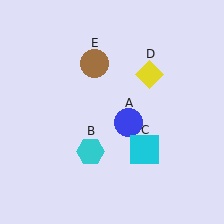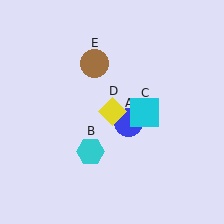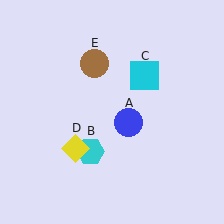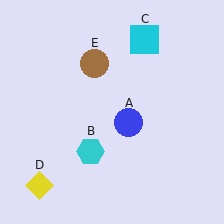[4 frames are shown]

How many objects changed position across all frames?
2 objects changed position: cyan square (object C), yellow diamond (object D).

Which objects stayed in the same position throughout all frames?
Blue circle (object A) and cyan hexagon (object B) and brown circle (object E) remained stationary.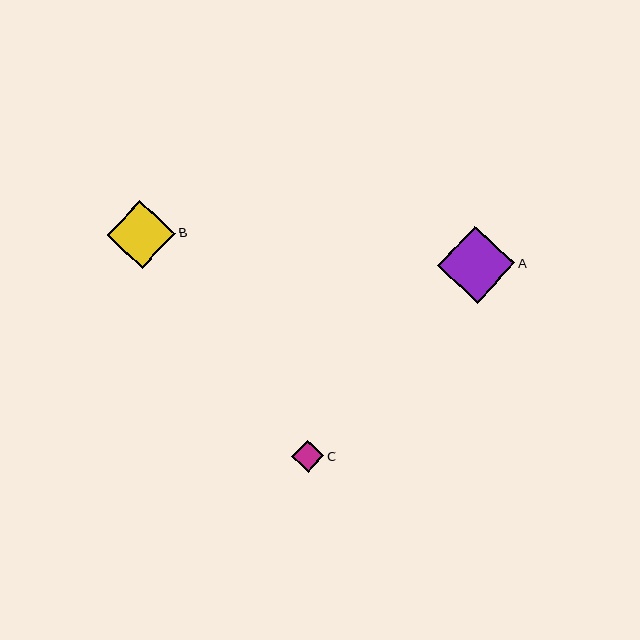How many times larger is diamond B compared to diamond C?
Diamond B is approximately 2.1 times the size of diamond C.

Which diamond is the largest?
Diamond A is the largest with a size of approximately 77 pixels.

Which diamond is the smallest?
Diamond C is the smallest with a size of approximately 32 pixels.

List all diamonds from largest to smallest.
From largest to smallest: A, B, C.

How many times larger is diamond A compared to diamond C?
Diamond A is approximately 2.4 times the size of diamond C.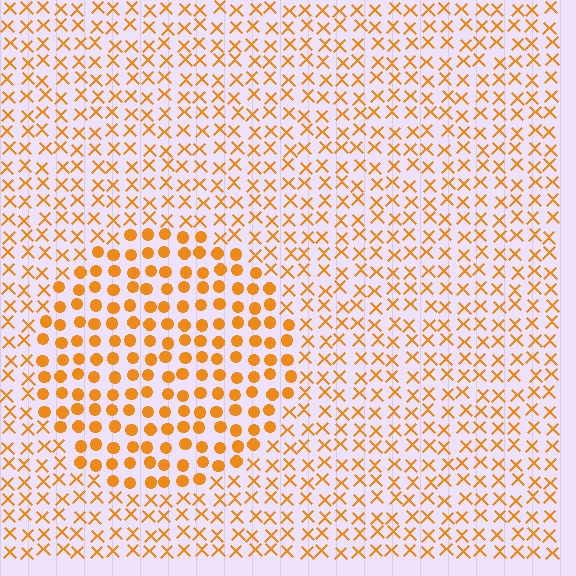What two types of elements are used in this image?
The image uses circles inside the circle region and X marks outside it.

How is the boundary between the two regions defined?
The boundary is defined by a change in element shape: circles inside vs. X marks outside. All elements share the same color and spacing.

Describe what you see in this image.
The image is filled with small orange elements arranged in a uniform grid. A circle-shaped region contains circles, while the surrounding area contains X marks. The boundary is defined purely by the change in element shape.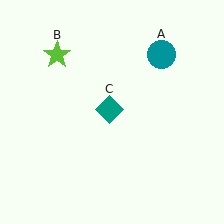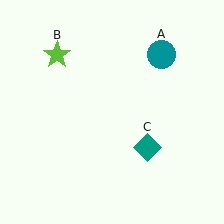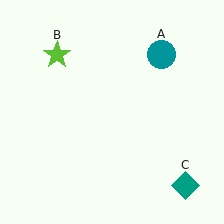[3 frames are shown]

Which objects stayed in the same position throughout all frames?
Teal circle (object A) and lime star (object B) remained stationary.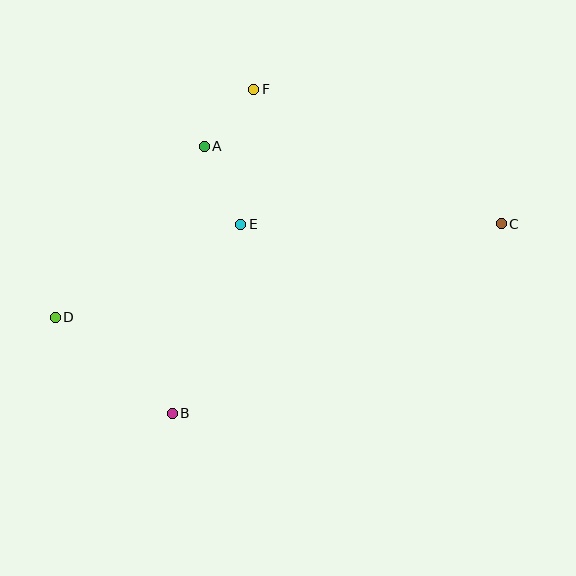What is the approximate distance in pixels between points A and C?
The distance between A and C is approximately 307 pixels.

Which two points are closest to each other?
Points A and F are closest to each other.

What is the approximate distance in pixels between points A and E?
The distance between A and E is approximately 86 pixels.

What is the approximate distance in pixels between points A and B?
The distance between A and B is approximately 269 pixels.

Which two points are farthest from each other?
Points C and D are farthest from each other.